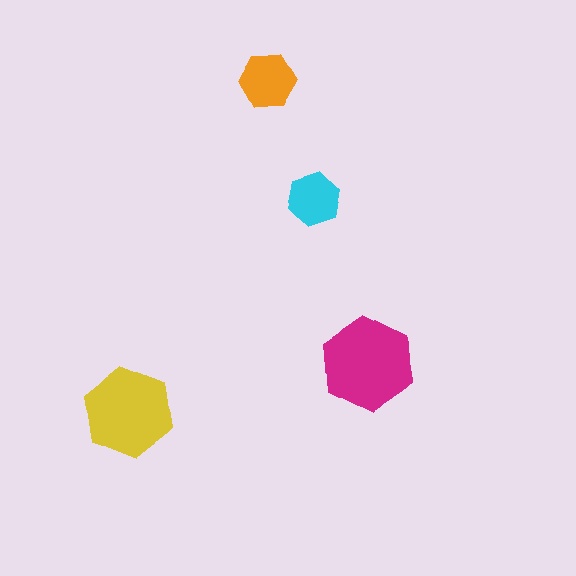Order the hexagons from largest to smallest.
the magenta one, the yellow one, the orange one, the cyan one.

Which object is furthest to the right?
The magenta hexagon is rightmost.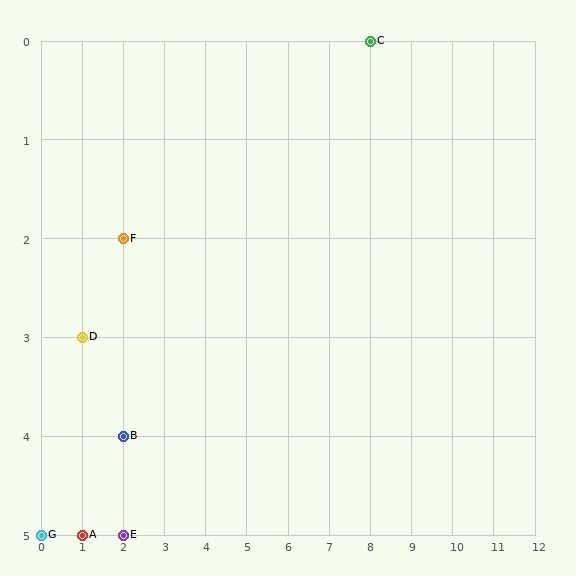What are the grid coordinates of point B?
Point B is at grid coordinates (2, 4).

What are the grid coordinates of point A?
Point A is at grid coordinates (1, 5).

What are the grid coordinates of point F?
Point F is at grid coordinates (2, 2).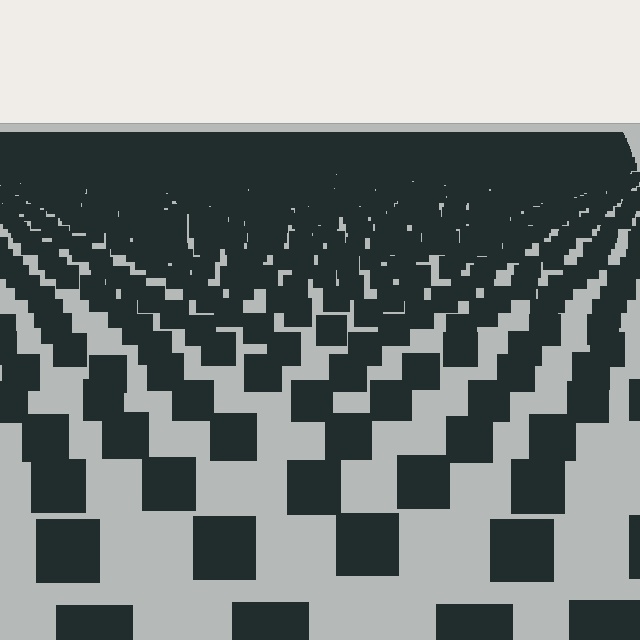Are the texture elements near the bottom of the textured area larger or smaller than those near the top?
Larger. Near the bottom, elements are closer to the viewer and appear at a bigger on-screen size.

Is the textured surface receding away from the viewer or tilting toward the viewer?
The surface is receding away from the viewer. Texture elements get smaller and denser toward the top.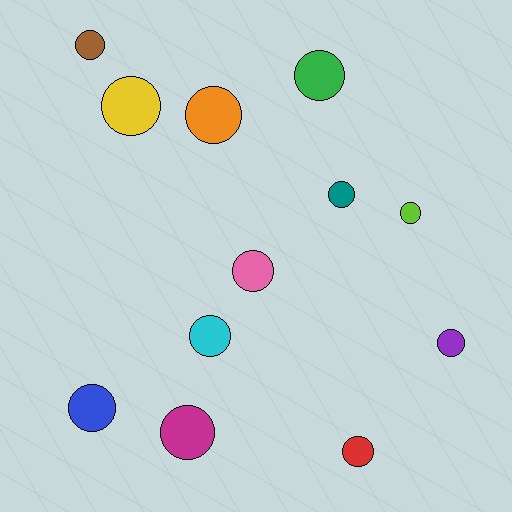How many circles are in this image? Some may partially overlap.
There are 12 circles.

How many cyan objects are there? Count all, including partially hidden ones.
There is 1 cyan object.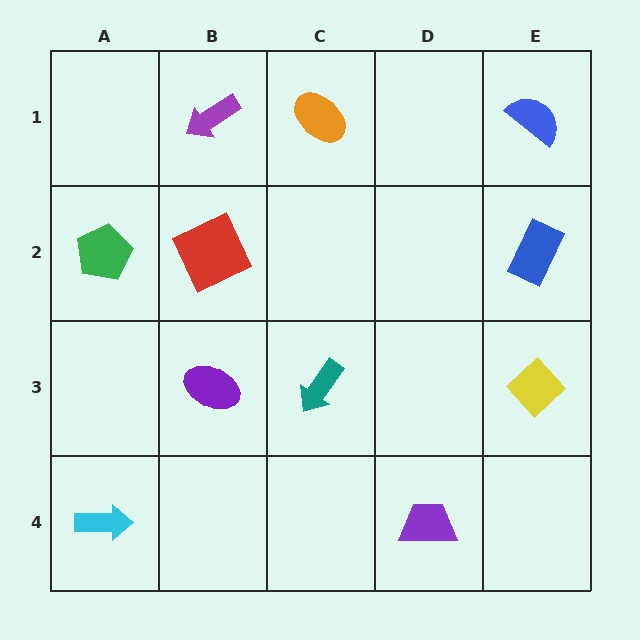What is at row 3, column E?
A yellow diamond.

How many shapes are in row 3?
3 shapes.